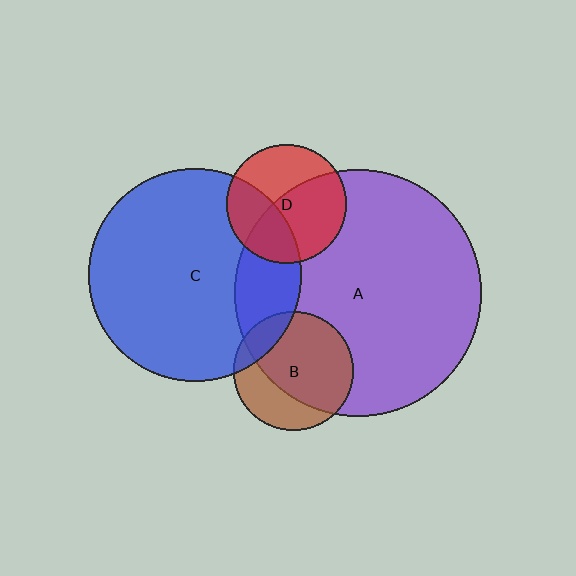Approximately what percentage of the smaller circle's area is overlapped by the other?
Approximately 20%.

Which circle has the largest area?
Circle A (purple).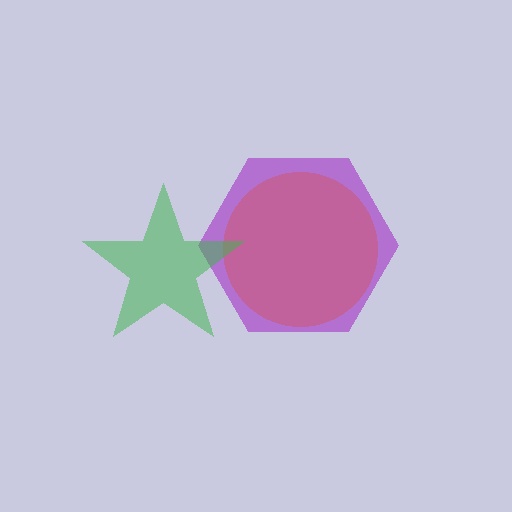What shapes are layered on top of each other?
The layered shapes are: an orange circle, a purple hexagon, a green star.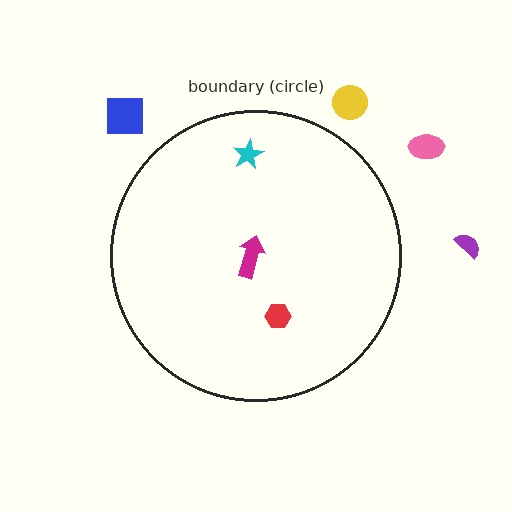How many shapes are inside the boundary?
3 inside, 4 outside.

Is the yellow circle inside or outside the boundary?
Outside.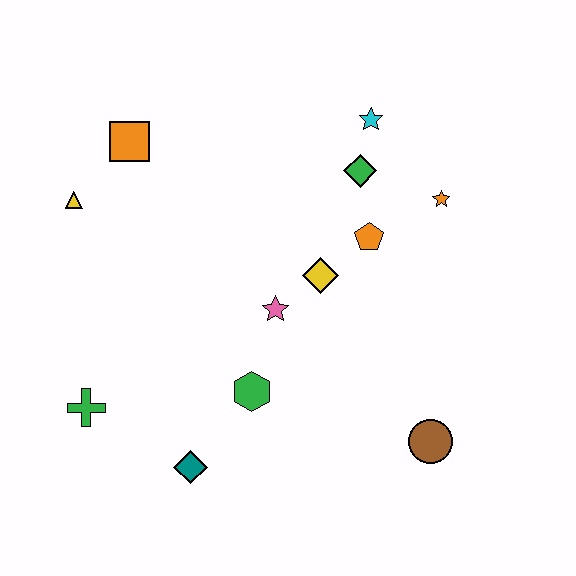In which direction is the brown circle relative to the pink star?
The brown circle is to the right of the pink star.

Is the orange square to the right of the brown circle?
No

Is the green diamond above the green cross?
Yes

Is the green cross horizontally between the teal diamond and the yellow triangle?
Yes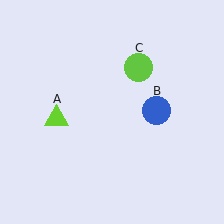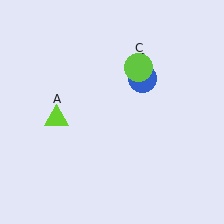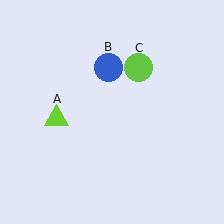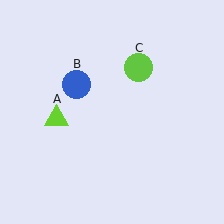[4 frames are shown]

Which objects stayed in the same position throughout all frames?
Lime triangle (object A) and lime circle (object C) remained stationary.